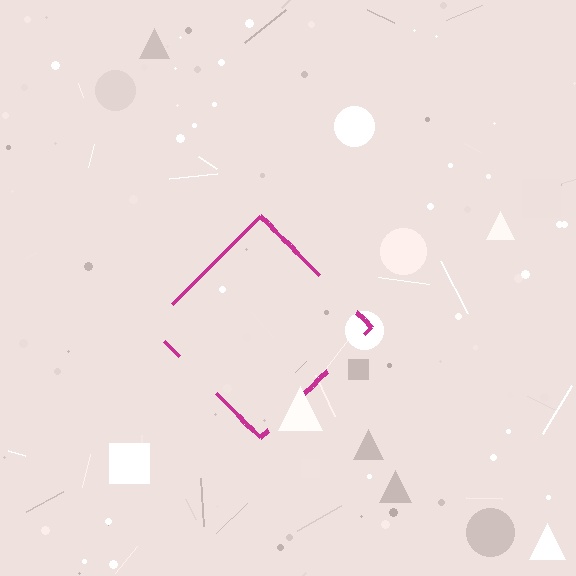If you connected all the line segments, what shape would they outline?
They would outline a diamond.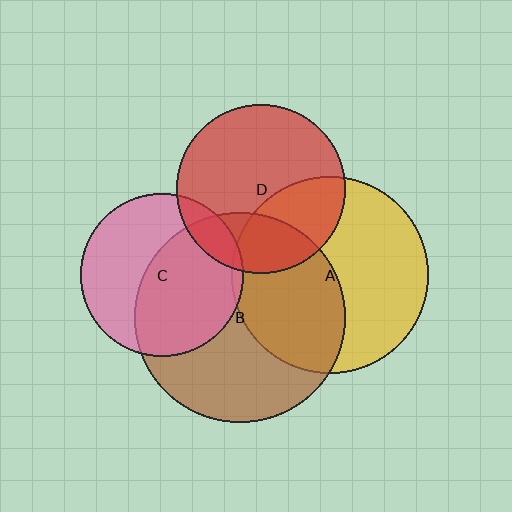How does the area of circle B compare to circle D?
Approximately 1.6 times.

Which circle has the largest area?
Circle B (brown).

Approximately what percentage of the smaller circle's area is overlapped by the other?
Approximately 10%.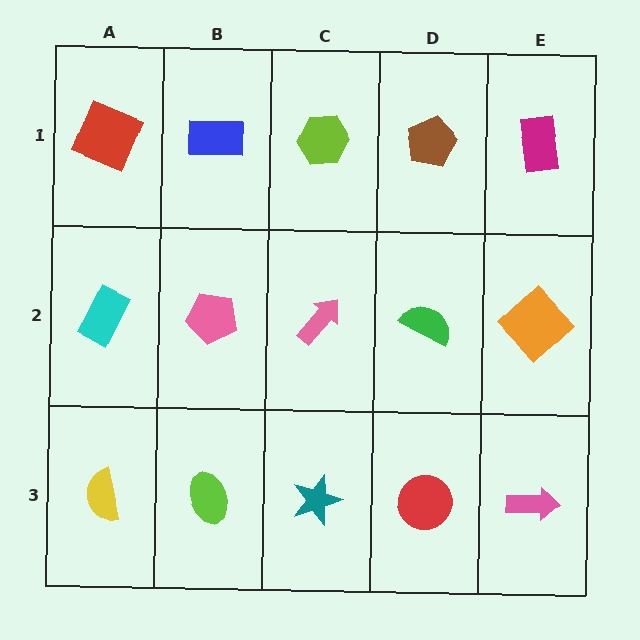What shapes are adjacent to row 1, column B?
A pink pentagon (row 2, column B), a red square (row 1, column A), a lime hexagon (row 1, column C).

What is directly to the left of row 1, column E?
A brown pentagon.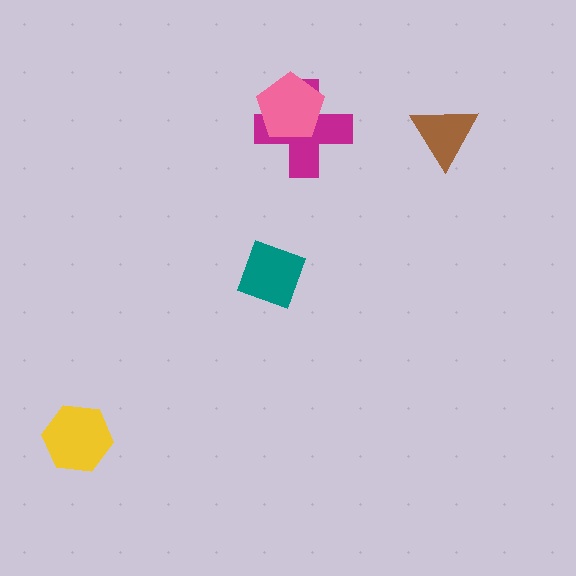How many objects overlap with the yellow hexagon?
0 objects overlap with the yellow hexagon.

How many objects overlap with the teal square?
0 objects overlap with the teal square.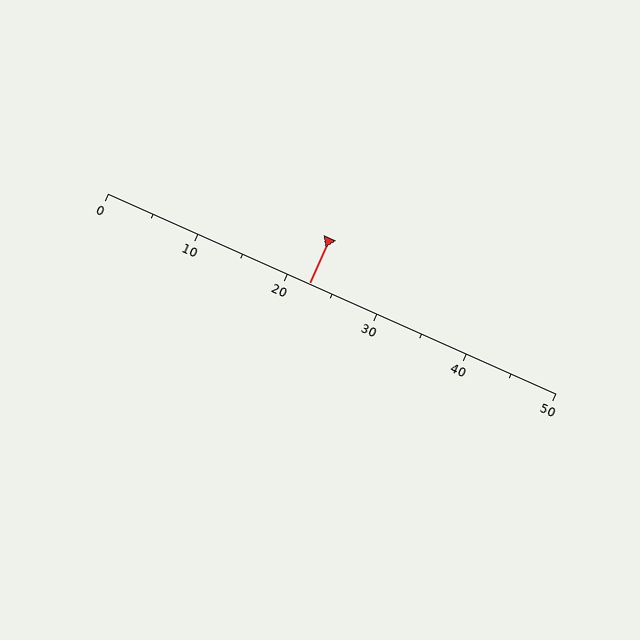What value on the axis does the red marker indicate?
The marker indicates approximately 22.5.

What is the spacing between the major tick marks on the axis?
The major ticks are spaced 10 apart.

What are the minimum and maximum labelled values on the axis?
The axis runs from 0 to 50.